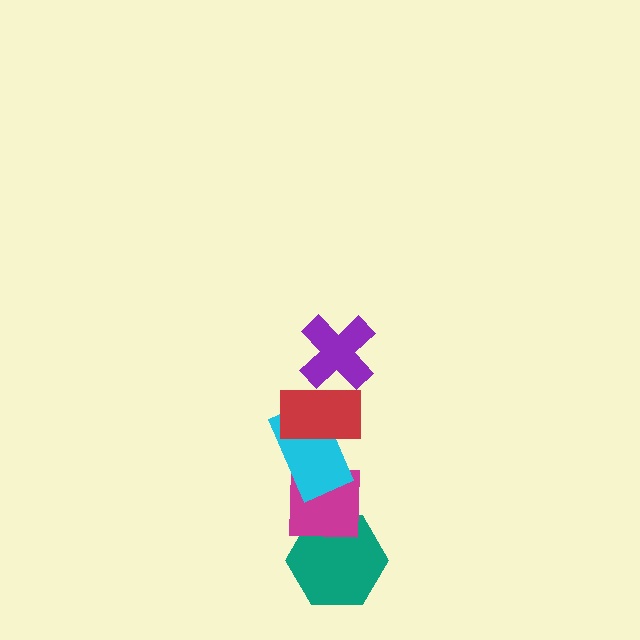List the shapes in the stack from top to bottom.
From top to bottom: the purple cross, the red rectangle, the cyan rectangle, the magenta square, the teal hexagon.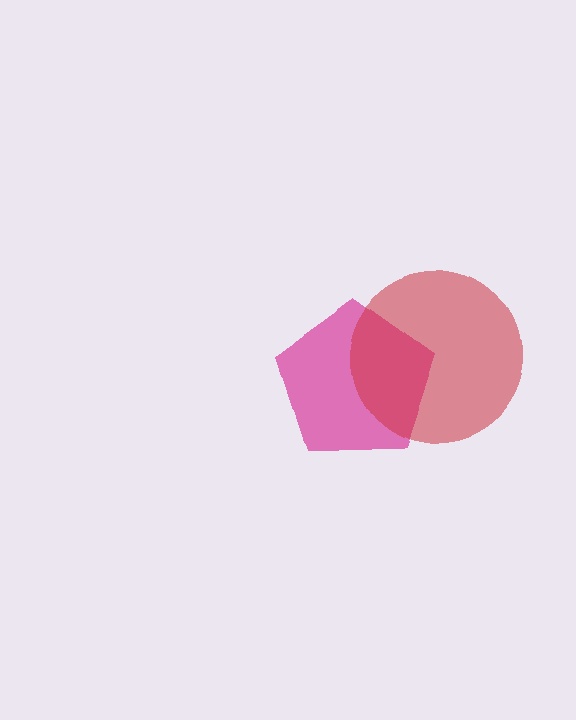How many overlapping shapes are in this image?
There are 2 overlapping shapes in the image.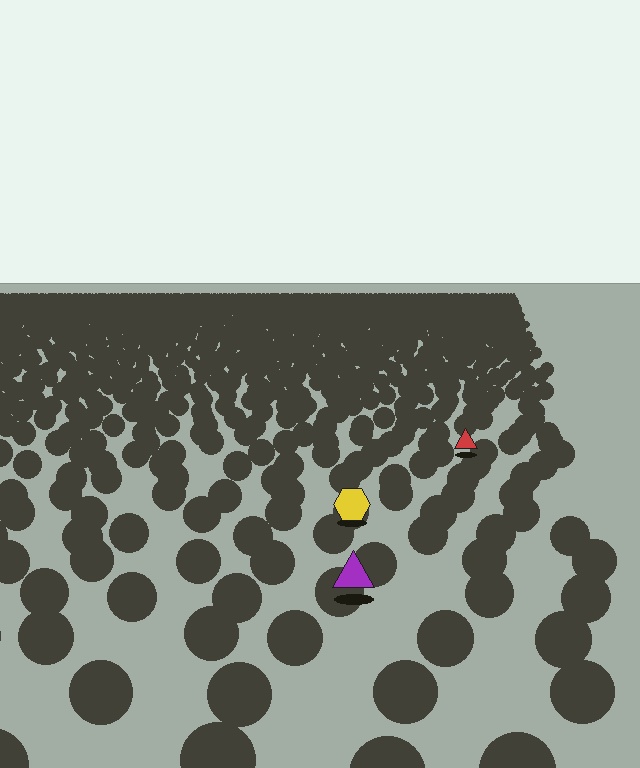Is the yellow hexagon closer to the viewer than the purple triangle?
No. The purple triangle is closer — you can tell from the texture gradient: the ground texture is coarser near it.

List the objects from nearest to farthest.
From nearest to farthest: the purple triangle, the yellow hexagon, the red triangle.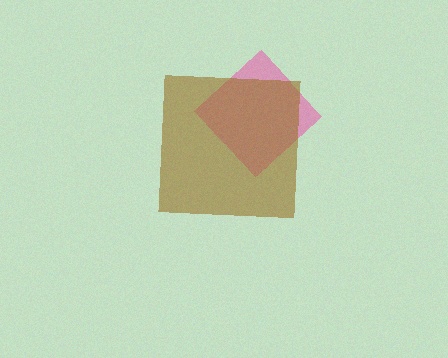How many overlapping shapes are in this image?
There are 2 overlapping shapes in the image.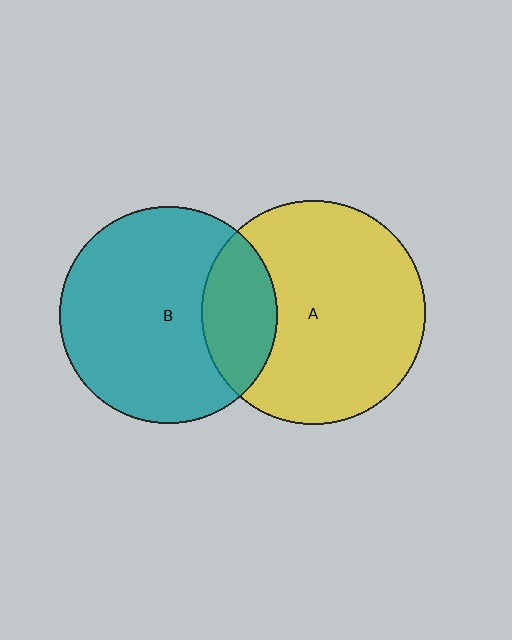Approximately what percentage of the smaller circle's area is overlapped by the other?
Approximately 25%.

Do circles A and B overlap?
Yes.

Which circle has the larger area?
Circle A (yellow).